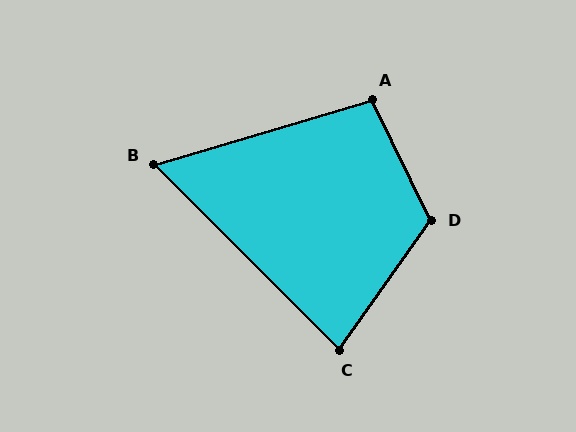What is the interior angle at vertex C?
Approximately 80 degrees (acute).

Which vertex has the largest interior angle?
D, at approximately 118 degrees.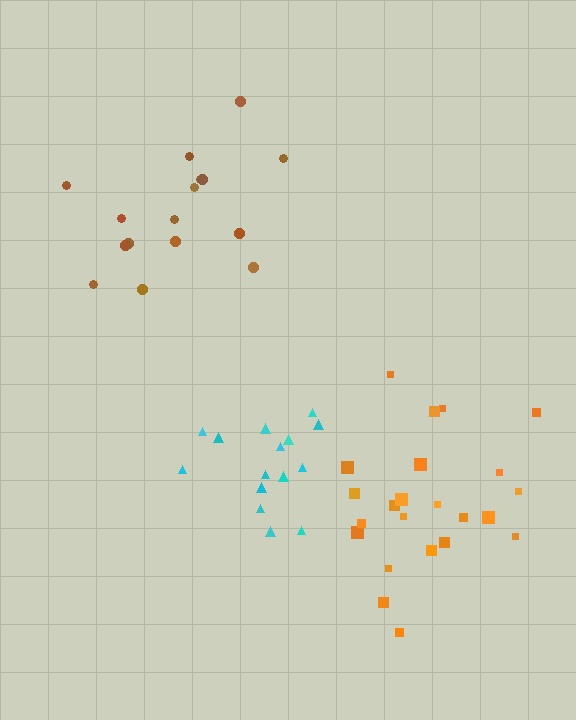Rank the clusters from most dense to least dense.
orange, cyan, brown.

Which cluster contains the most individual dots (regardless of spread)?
Orange (23).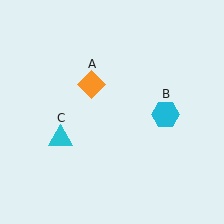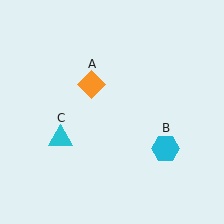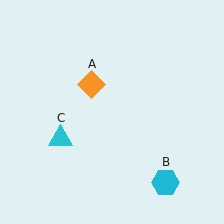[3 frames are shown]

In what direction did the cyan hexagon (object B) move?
The cyan hexagon (object B) moved down.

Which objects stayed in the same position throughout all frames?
Orange diamond (object A) and cyan triangle (object C) remained stationary.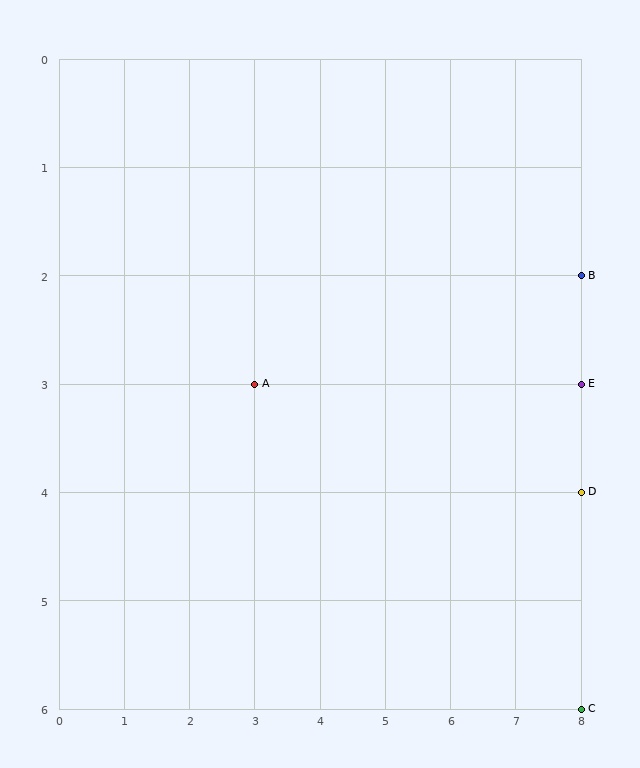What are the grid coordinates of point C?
Point C is at grid coordinates (8, 6).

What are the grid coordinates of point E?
Point E is at grid coordinates (8, 3).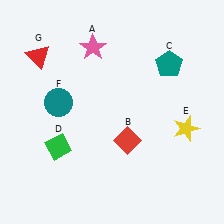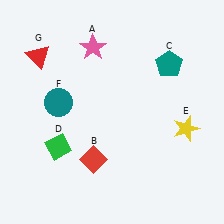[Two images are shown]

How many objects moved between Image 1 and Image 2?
1 object moved between the two images.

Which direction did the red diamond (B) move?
The red diamond (B) moved left.